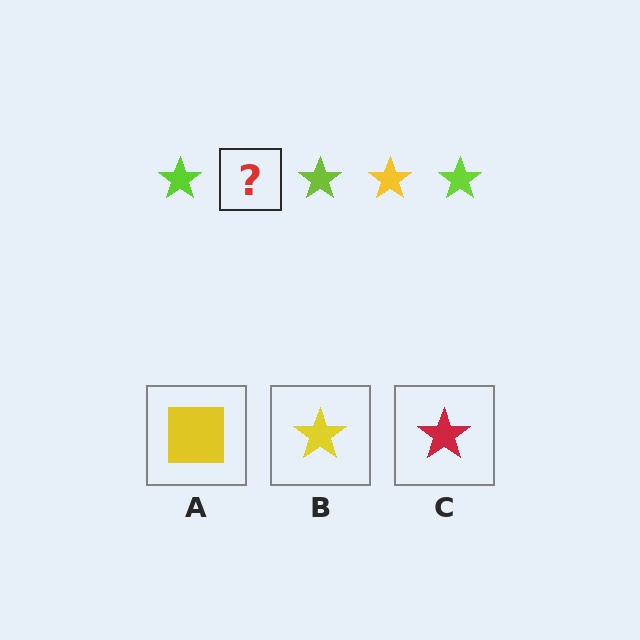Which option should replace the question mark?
Option B.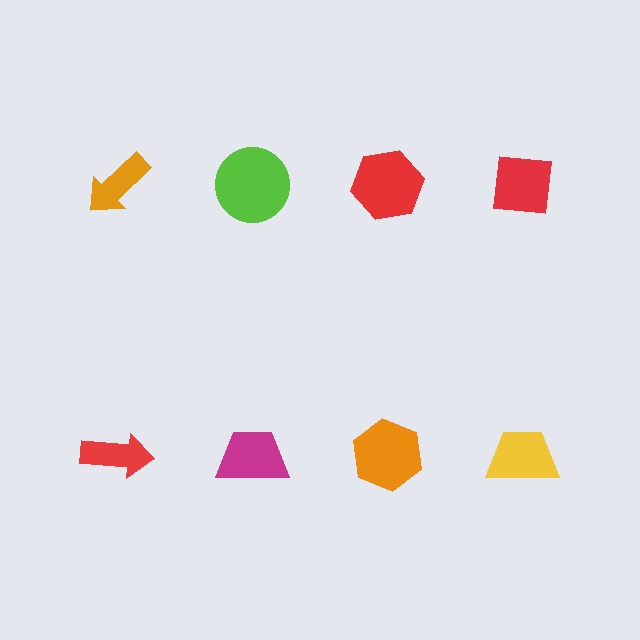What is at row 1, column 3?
A red hexagon.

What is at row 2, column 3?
An orange hexagon.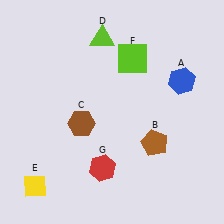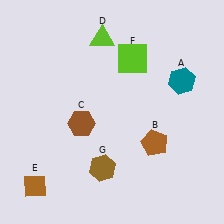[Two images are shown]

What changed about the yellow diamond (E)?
In Image 1, E is yellow. In Image 2, it changed to brown.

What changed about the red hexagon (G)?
In Image 1, G is red. In Image 2, it changed to brown.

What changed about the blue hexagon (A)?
In Image 1, A is blue. In Image 2, it changed to teal.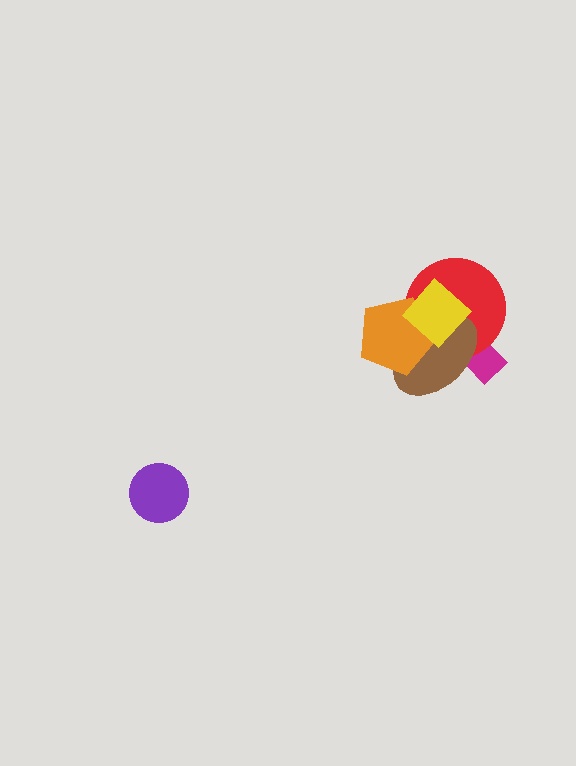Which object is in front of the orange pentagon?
The yellow diamond is in front of the orange pentagon.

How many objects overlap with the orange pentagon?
3 objects overlap with the orange pentagon.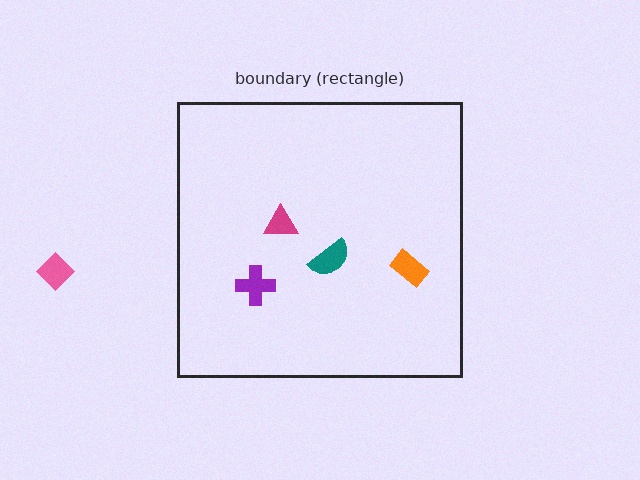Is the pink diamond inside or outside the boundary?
Outside.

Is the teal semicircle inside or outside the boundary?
Inside.